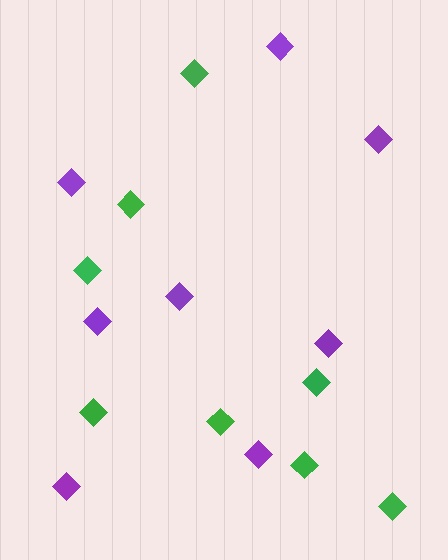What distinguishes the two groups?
There are 2 groups: one group of purple diamonds (8) and one group of green diamonds (8).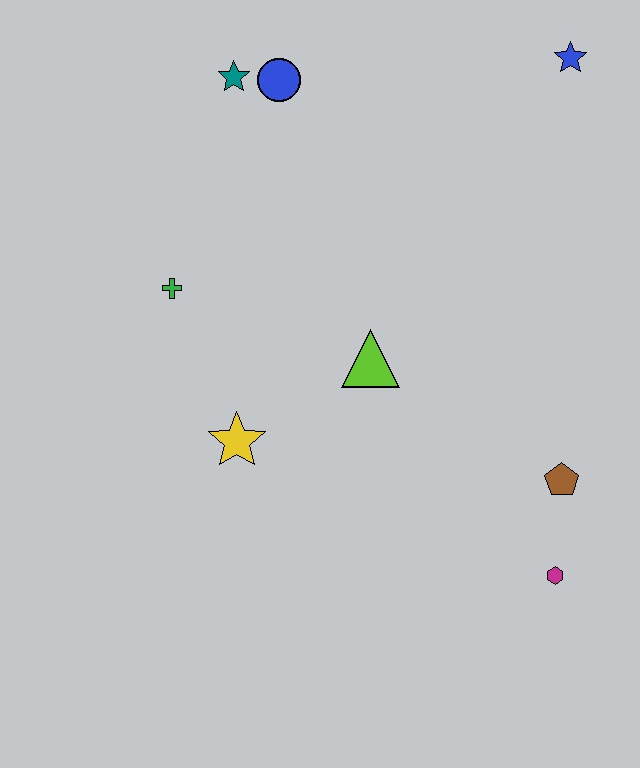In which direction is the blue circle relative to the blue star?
The blue circle is to the left of the blue star.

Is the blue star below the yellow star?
No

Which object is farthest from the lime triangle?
The blue star is farthest from the lime triangle.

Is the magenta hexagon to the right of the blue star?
No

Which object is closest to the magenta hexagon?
The brown pentagon is closest to the magenta hexagon.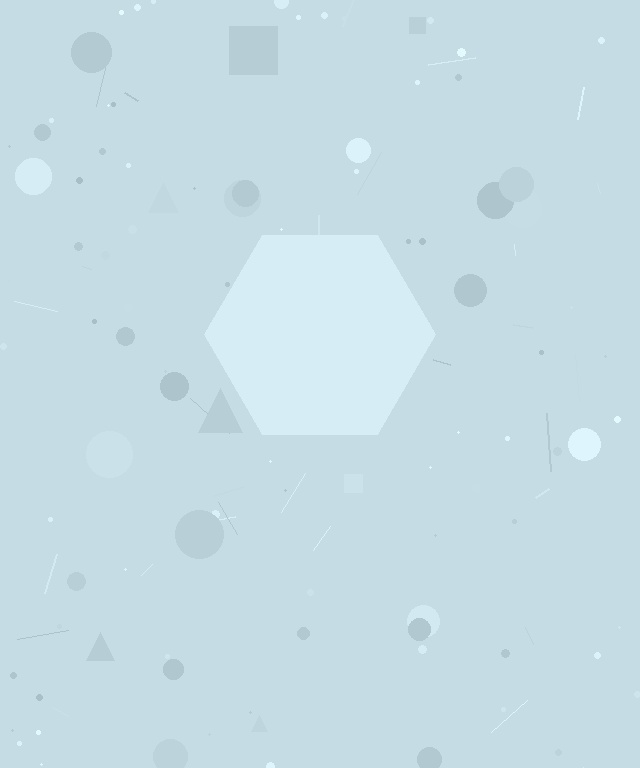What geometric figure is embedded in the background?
A hexagon is embedded in the background.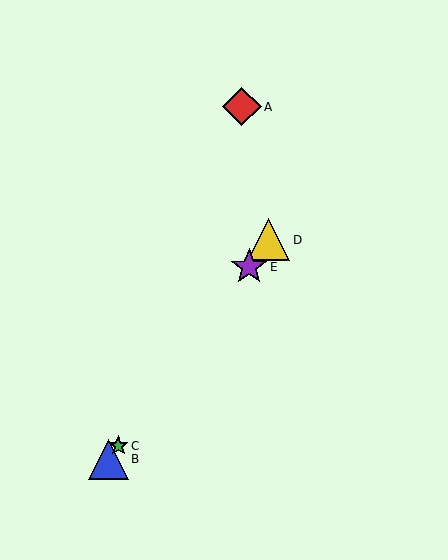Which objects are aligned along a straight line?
Objects B, C, D, E are aligned along a straight line.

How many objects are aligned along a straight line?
4 objects (B, C, D, E) are aligned along a straight line.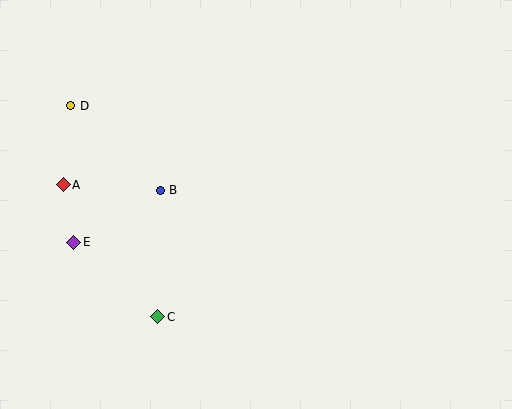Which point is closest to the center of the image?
Point B at (160, 190) is closest to the center.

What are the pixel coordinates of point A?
Point A is at (63, 185).